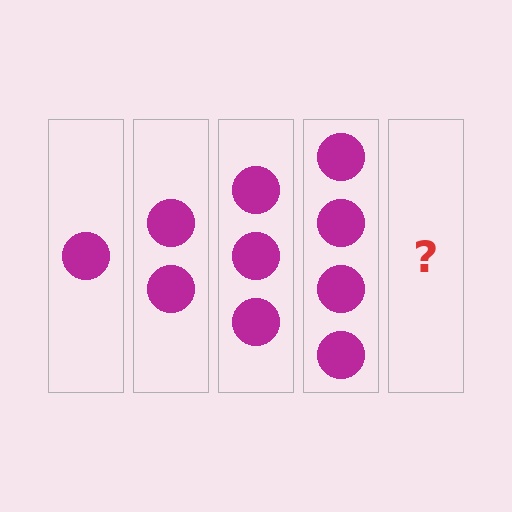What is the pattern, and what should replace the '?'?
The pattern is that each step adds one more circle. The '?' should be 5 circles.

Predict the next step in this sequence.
The next step is 5 circles.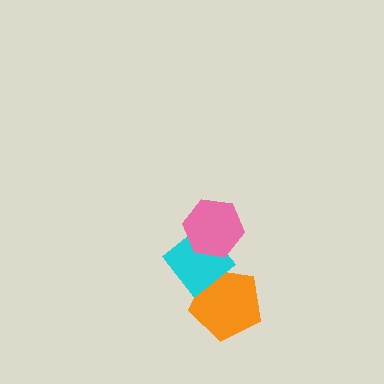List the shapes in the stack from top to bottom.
From top to bottom: the pink hexagon, the cyan diamond, the orange pentagon.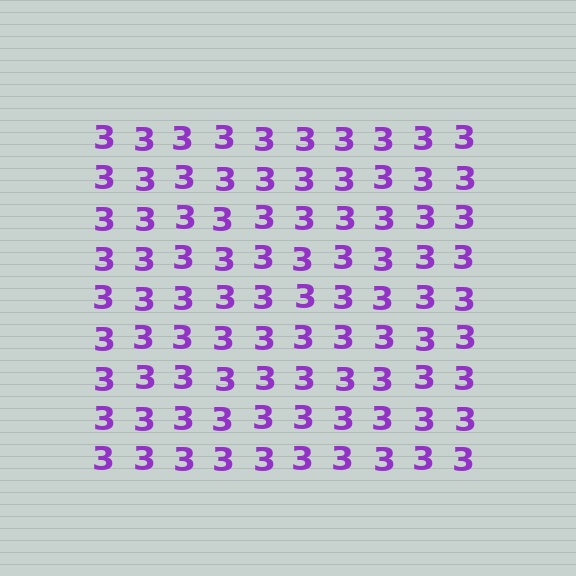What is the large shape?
The large shape is a square.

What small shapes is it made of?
It is made of small digit 3's.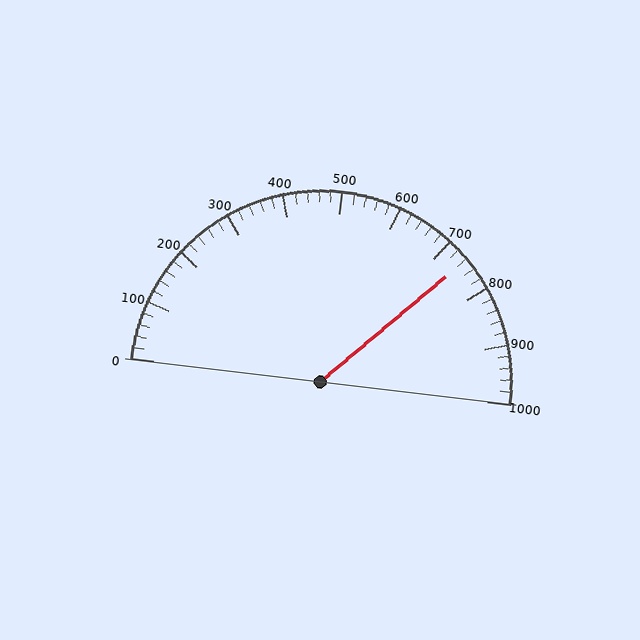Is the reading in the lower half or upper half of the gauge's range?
The reading is in the upper half of the range (0 to 1000).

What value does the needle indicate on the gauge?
The needle indicates approximately 740.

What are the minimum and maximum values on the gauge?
The gauge ranges from 0 to 1000.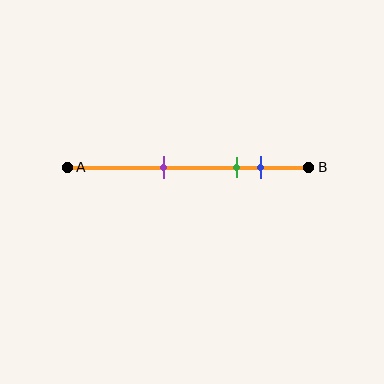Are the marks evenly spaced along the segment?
No, the marks are not evenly spaced.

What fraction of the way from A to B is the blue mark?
The blue mark is approximately 80% (0.8) of the way from A to B.